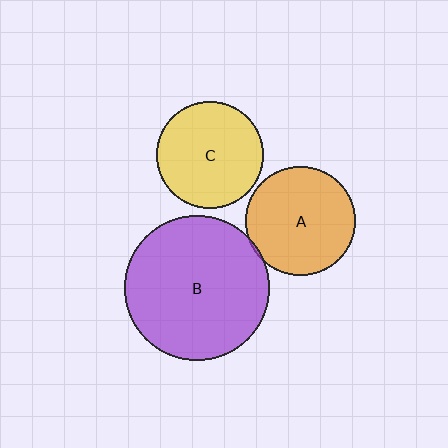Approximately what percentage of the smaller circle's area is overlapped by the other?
Approximately 5%.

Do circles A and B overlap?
Yes.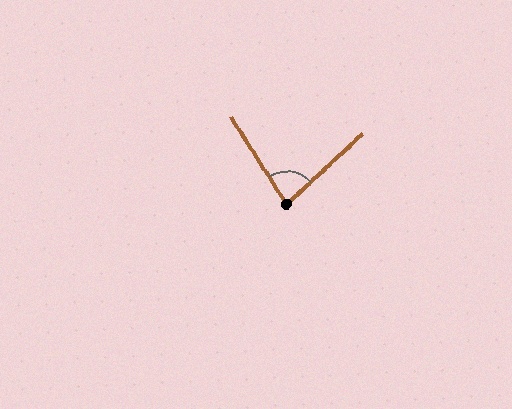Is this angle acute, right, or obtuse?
It is acute.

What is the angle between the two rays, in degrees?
Approximately 79 degrees.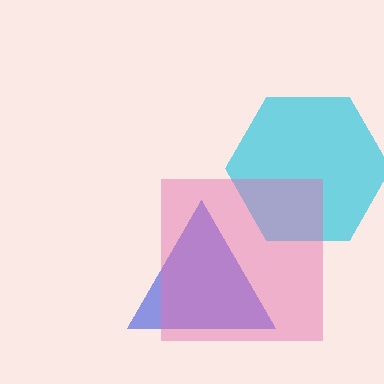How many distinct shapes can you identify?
There are 3 distinct shapes: a blue triangle, a cyan hexagon, a pink square.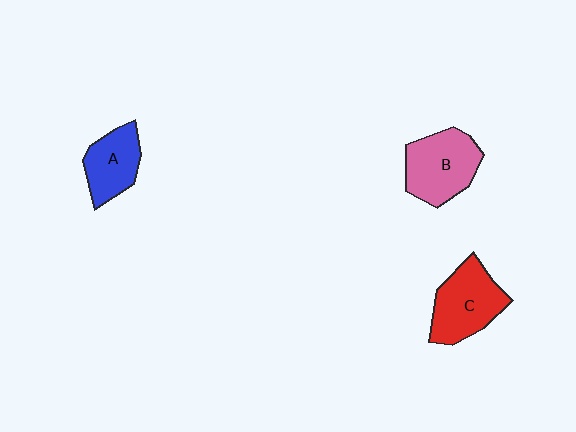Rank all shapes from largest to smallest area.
From largest to smallest: B (pink), C (red), A (blue).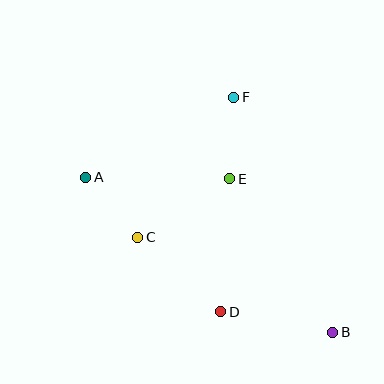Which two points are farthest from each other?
Points A and B are farthest from each other.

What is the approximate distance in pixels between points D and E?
The distance between D and E is approximately 133 pixels.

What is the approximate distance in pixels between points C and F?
The distance between C and F is approximately 170 pixels.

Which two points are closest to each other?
Points A and C are closest to each other.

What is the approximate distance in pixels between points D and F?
The distance between D and F is approximately 215 pixels.